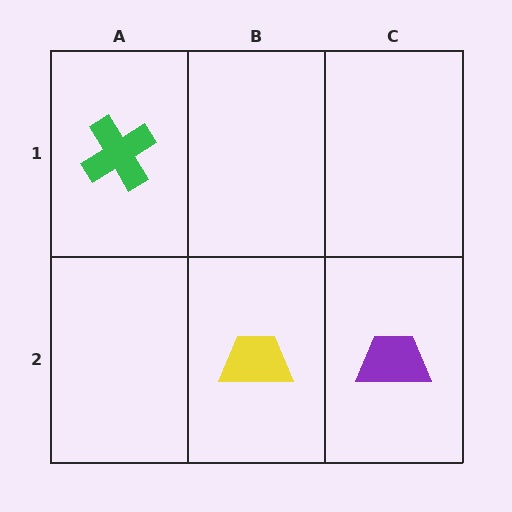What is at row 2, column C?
A purple trapezoid.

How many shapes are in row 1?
1 shape.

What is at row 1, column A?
A green cross.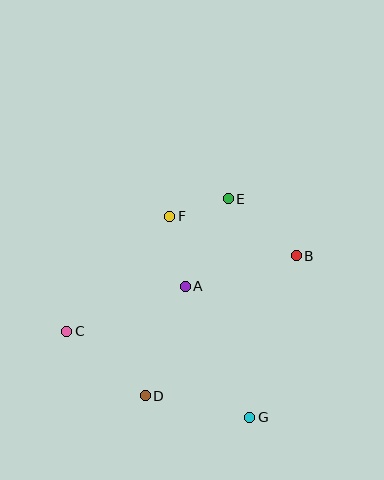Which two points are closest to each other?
Points E and F are closest to each other.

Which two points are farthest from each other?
Points B and C are farthest from each other.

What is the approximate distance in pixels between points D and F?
The distance between D and F is approximately 181 pixels.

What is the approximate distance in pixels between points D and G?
The distance between D and G is approximately 106 pixels.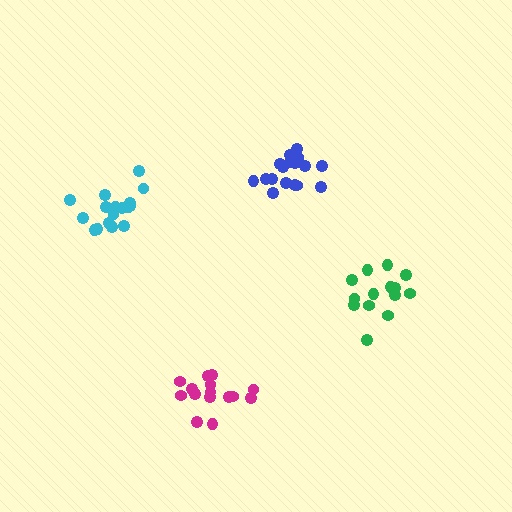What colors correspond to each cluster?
The clusters are colored: blue, magenta, green, cyan.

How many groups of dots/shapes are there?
There are 4 groups.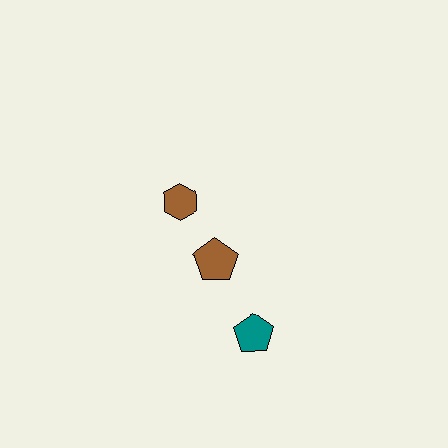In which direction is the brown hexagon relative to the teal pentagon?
The brown hexagon is above the teal pentagon.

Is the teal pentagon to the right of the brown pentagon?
Yes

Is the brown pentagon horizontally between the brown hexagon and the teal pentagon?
Yes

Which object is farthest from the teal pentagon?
The brown hexagon is farthest from the teal pentagon.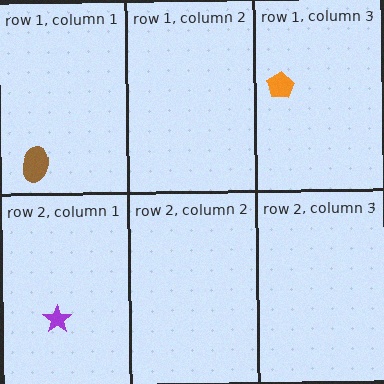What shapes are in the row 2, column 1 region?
The purple star.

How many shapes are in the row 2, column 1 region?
1.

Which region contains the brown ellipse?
The row 1, column 1 region.